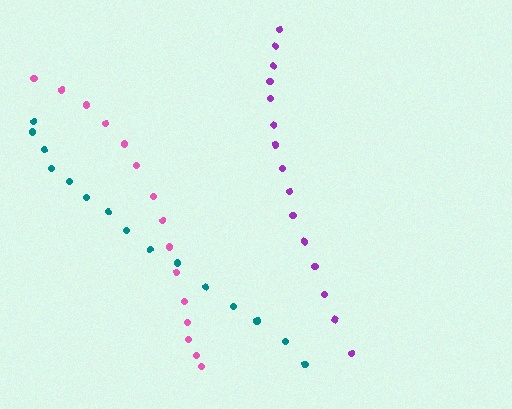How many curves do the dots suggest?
There are 3 distinct paths.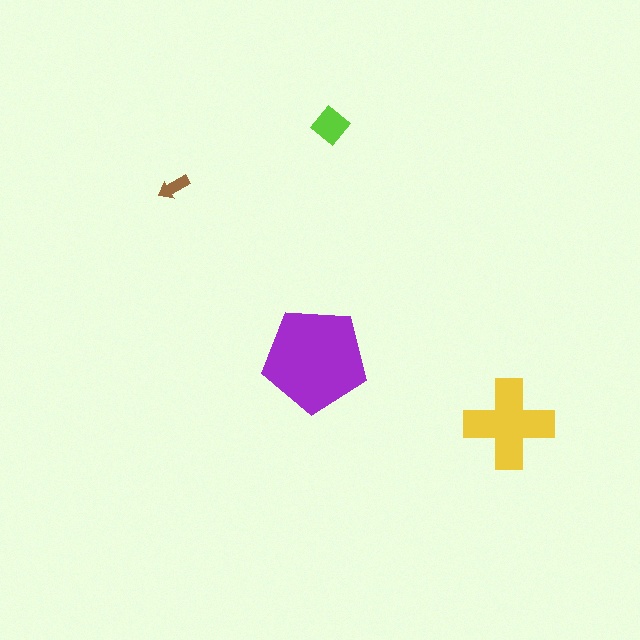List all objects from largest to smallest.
The purple pentagon, the yellow cross, the lime diamond, the brown arrow.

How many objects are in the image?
There are 4 objects in the image.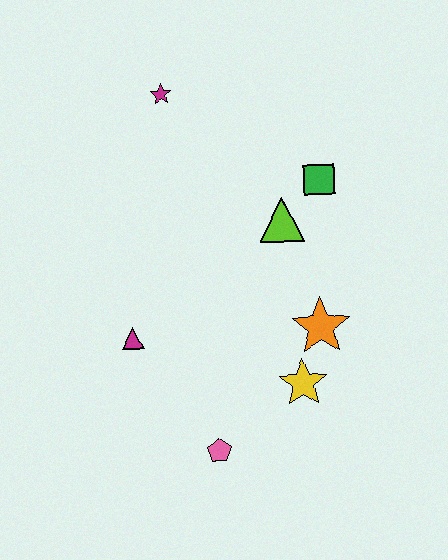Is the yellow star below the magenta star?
Yes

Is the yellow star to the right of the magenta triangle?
Yes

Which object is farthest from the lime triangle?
The pink pentagon is farthest from the lime triangle.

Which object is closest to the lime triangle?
The green square is closest to the lime triangle.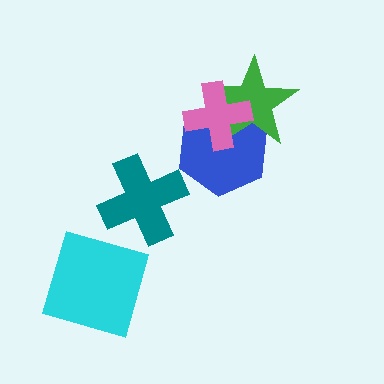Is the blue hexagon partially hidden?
Yes, it is partially covered by another shape.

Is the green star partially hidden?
Yes, it is partially covered by another shape.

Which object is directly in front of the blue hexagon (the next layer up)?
The green star is directly in front of the blue hexagon.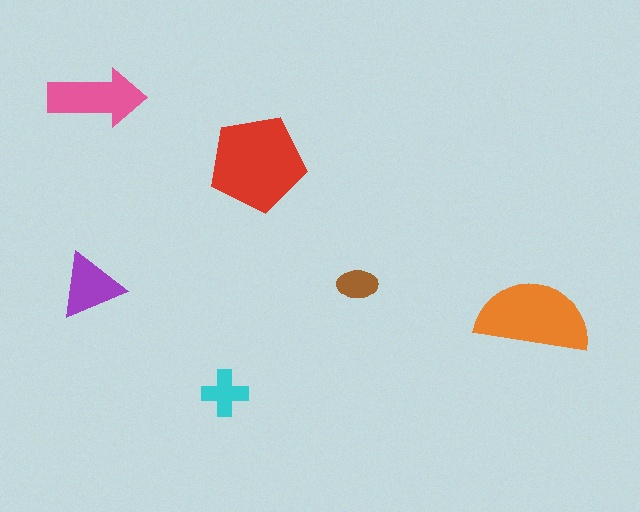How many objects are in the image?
There are 6 objects in the image.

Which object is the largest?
The red pentagon.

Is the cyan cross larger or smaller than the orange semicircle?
Smaller.